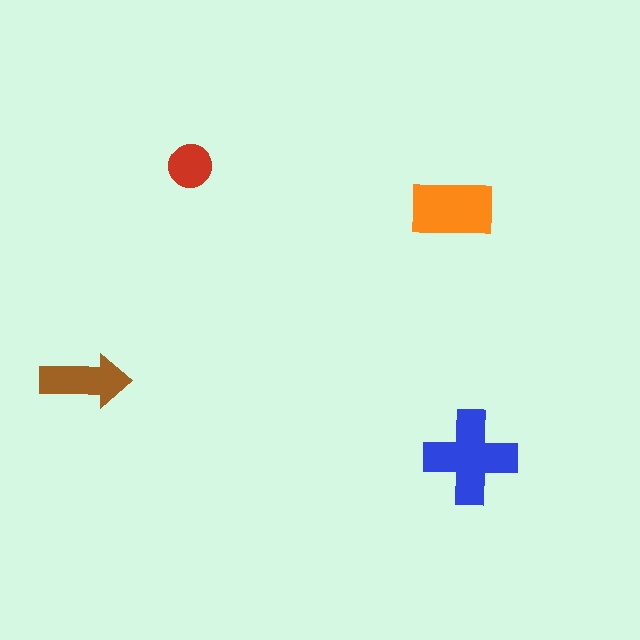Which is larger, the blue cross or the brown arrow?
The blue cross.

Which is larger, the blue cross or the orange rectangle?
The blue cross.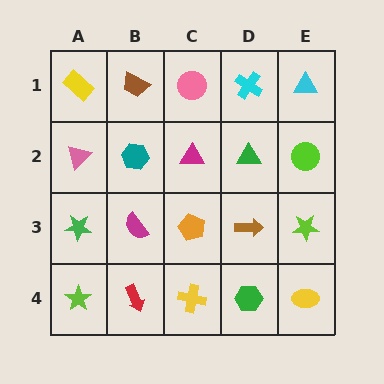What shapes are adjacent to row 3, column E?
A lime circle (row 2, column E), a yellow ellipse (row 4, column E), a brown arrow (row 3, column D).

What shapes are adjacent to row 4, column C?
An orange pentagon (row 3, column C), a red arrow (row 4, column B), a green hexagon (row 4, column D).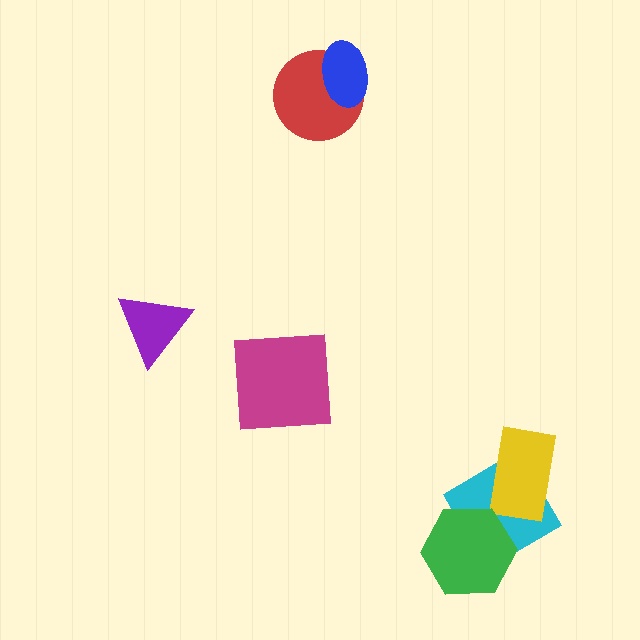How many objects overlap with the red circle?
1 object overlaps with the red circle.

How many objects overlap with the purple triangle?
0 objects overlap with the purple triangle.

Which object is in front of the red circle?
The blue ellipse is in front of the red circle.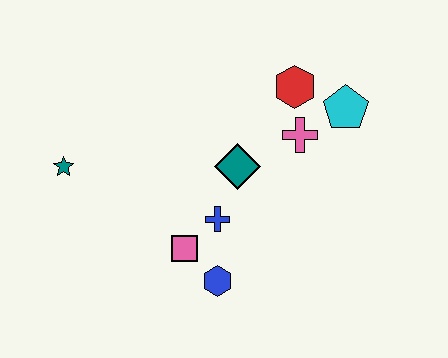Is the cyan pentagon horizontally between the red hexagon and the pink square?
No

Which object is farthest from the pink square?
The cyan pentagon is farthest from the pink square.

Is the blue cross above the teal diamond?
No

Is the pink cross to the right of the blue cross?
Yes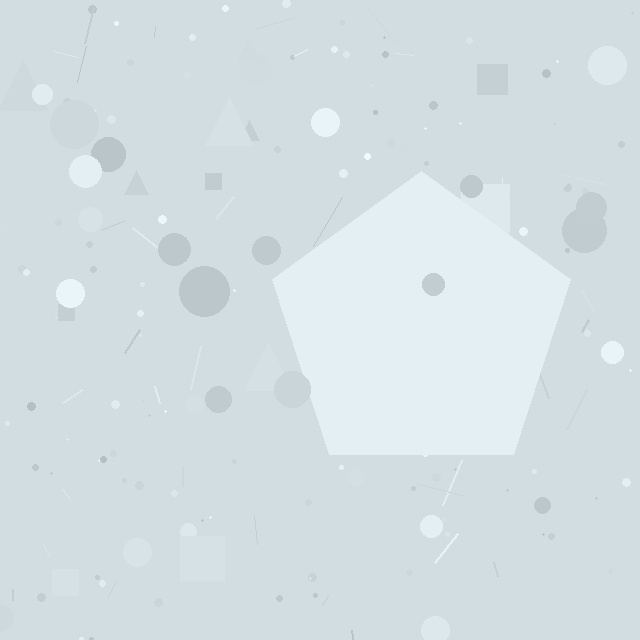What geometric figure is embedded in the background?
A pentagon is embedded in the background.